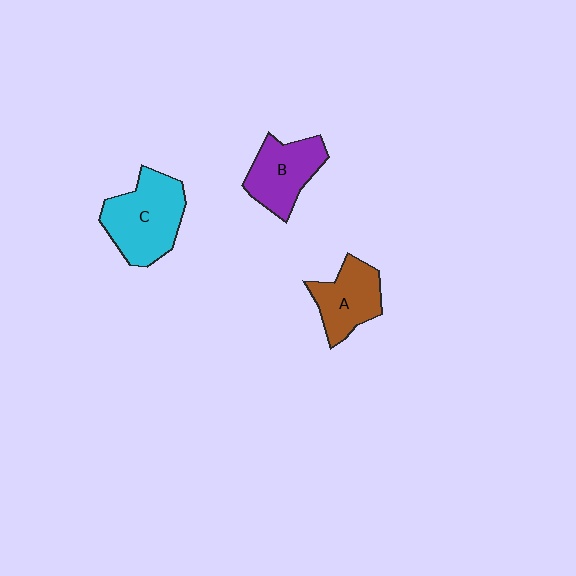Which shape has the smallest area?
Shape A (brown).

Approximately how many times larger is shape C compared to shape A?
Approximately 1.4 times.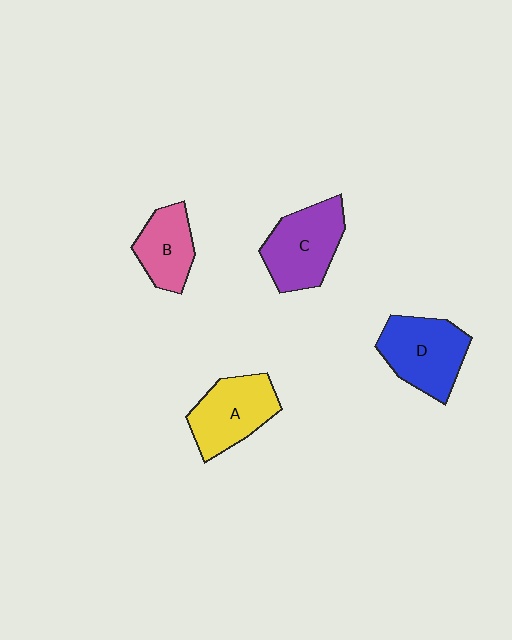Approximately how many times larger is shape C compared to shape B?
Approximately 1.4 times.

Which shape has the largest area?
Shape D (blue).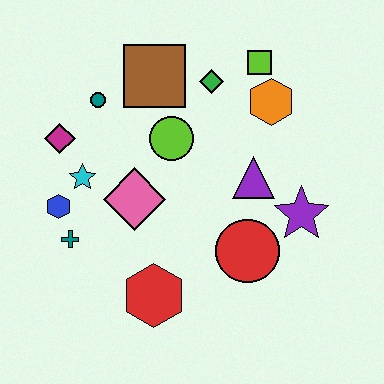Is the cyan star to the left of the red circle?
Yes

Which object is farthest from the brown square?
The red hexagon is farthest from the brown square.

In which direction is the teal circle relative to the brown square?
The teal circle is to the left of the brown square.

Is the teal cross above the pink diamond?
No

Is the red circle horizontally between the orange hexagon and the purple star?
No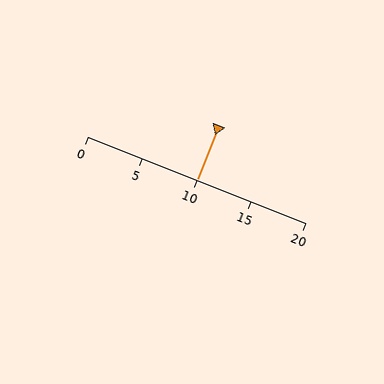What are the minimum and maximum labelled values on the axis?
The axis runs from 0 to 20.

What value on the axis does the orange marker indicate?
The marker indicates approximately 10.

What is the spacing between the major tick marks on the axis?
The major ticks are spaced 5 apart.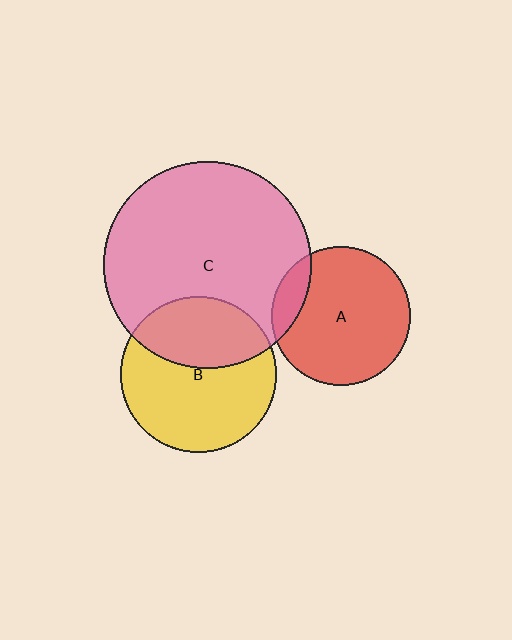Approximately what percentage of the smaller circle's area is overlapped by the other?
Approximately 15%.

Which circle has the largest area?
Circle C (pink).